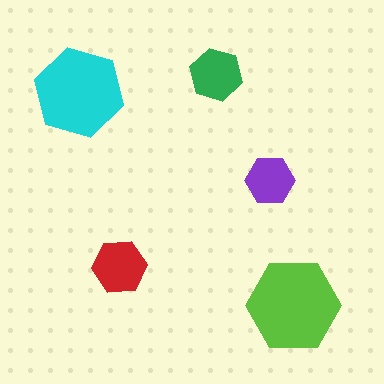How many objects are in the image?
There are 5 objects in the image.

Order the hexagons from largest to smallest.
the lime one, the cyan one, the red one, the green one, the purple one.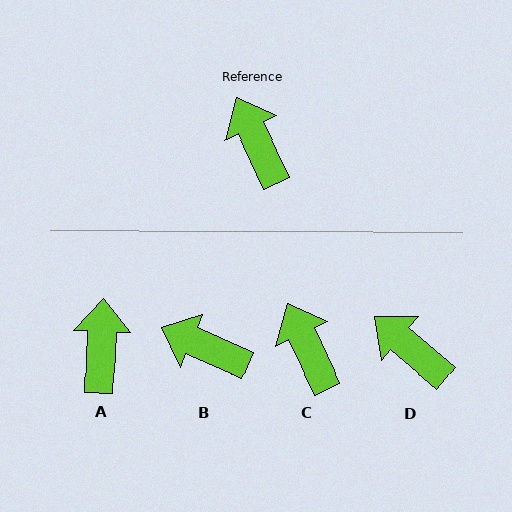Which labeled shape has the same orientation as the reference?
C.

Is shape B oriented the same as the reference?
No, it is off by about 41 degrees.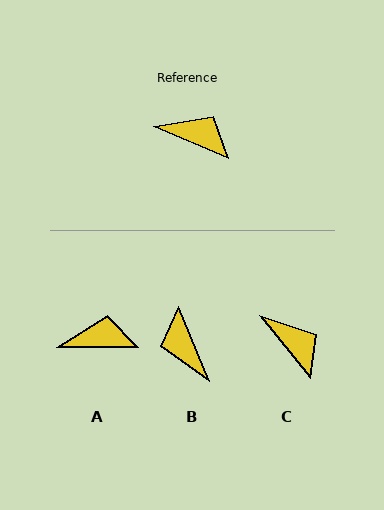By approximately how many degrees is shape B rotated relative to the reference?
Approximately 136 degrees counter-clockwise.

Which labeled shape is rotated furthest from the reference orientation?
B, about 136 degrees away.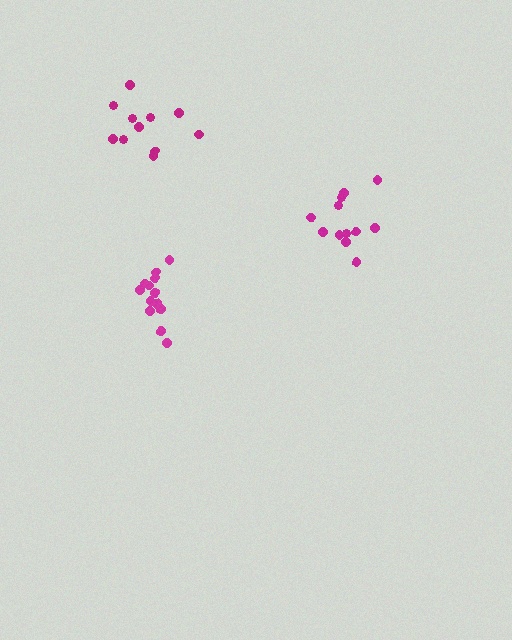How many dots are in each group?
Group 1: 12 dots, Group 2: 12 dots, Group 3: 13 dots (37 total).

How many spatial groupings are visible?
There are 3 spatial groupings.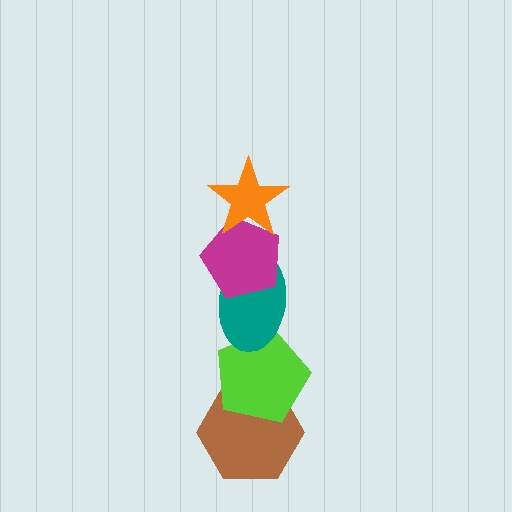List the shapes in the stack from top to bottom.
From top to bottom: the orange star, the magenta pentagon, the teal ellipse, the lime pentagon, the brown hexagon.